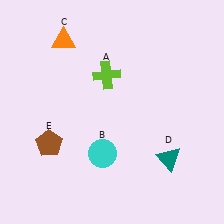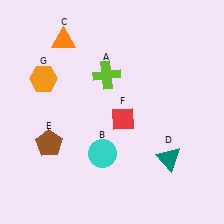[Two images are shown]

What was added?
A red diamond (F), an orange hexagon (G) were added in Image 2.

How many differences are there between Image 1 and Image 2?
There are 2 differences between the two images.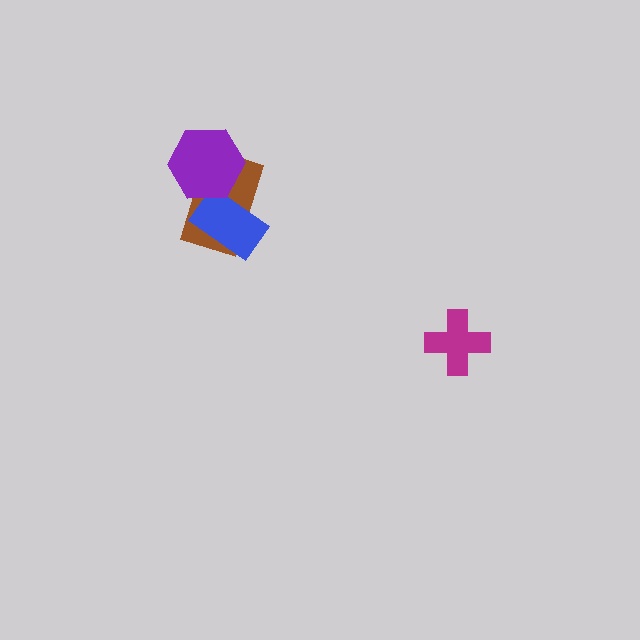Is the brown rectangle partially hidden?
Yes, it is partially covered by another shape.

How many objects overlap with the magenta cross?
0 objects overlap with the magenta cross.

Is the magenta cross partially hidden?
No, no other shape covers it.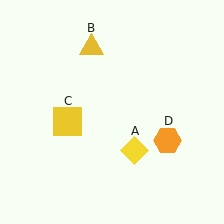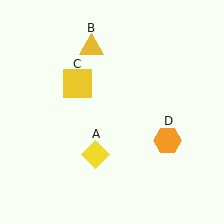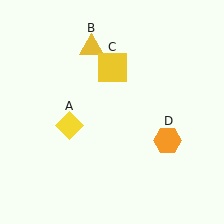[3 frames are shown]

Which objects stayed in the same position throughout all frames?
Yellow triangle (object B) and orange hexagon (object D) remained stationary.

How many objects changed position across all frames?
2 objects changed position: yellow diamond (object A), yellow square (object C).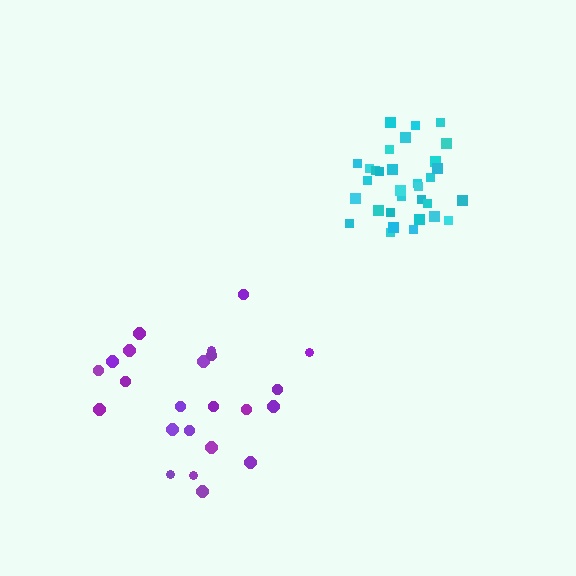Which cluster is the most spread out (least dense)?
Purple.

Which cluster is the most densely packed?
Cyan.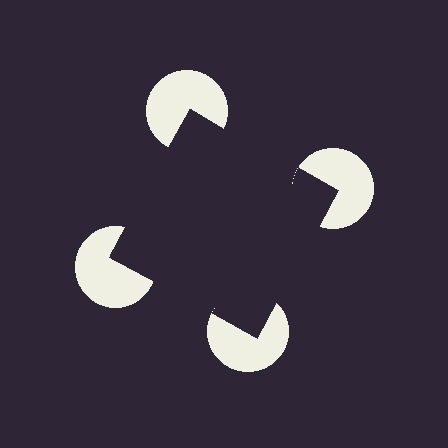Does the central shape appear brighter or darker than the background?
It typically appears slightly darker than the background, even though no actual brightness change is drawn.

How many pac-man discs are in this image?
There are 4 — one at each vertex of the illusory square.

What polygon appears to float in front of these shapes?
An illusory square — its edges are inferred from the aligned wedge cuts in the pac-man discs, not physically drawn.